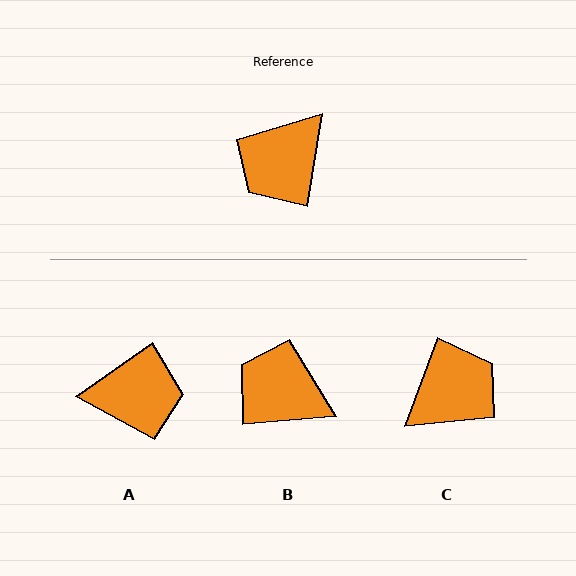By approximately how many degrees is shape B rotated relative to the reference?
Approximately 76 degrees clockwise.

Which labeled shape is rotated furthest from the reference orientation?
C, about 169 degrees away.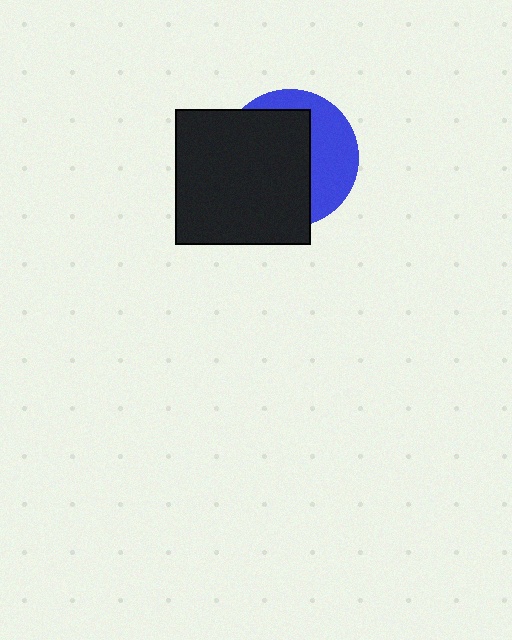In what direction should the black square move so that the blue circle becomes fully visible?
The black square should move left. That is the shortest direction to clear the overlap and leave the blue circle fully visible.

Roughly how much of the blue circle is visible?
A small part of it is visible (roughly 38%).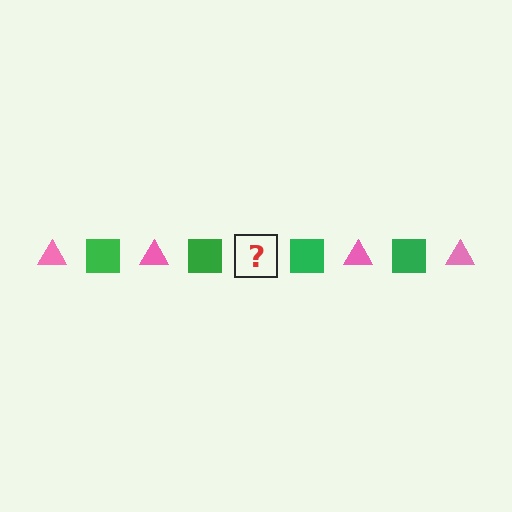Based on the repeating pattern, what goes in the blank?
The blank should be a pink triangle.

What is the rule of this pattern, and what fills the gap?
The rule is that the pattern alternates between pink triangle and green square. The gap should be filled with a pink triangle.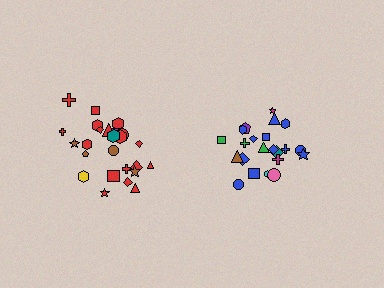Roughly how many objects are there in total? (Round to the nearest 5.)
Roughly 45 objects in total.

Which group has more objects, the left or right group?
The left group.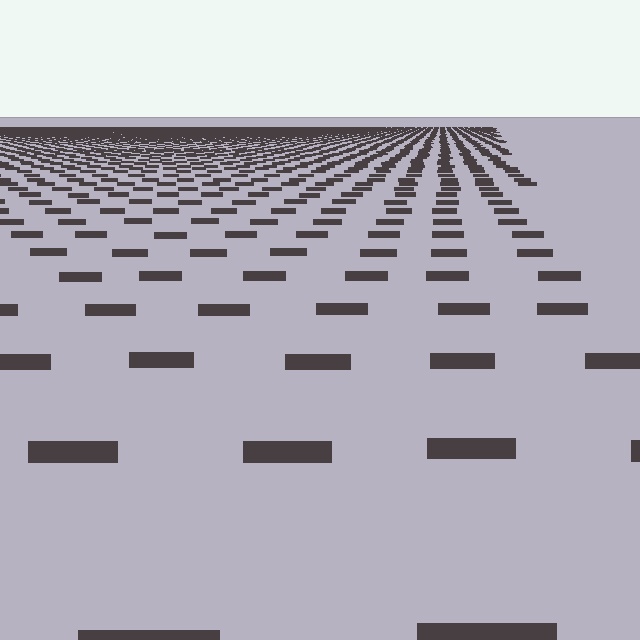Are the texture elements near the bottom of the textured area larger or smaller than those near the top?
Larger. Near the bottom, elements are closer to the viewer and appear at a bigger on-screen size.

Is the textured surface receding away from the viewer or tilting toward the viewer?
The surface is receding away from the viewer. Texture elements get smaller and denser toward the top.